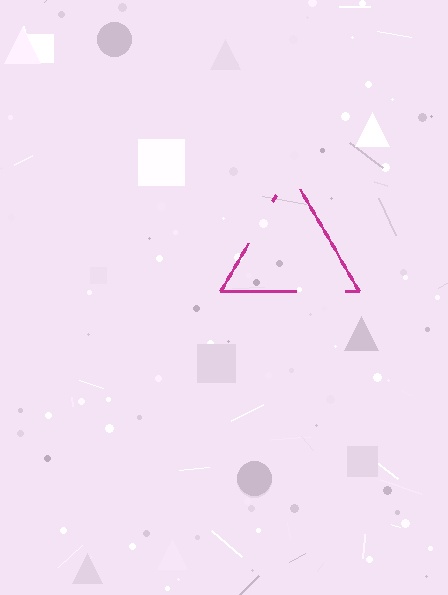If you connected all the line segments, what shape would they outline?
They would outline a triangle.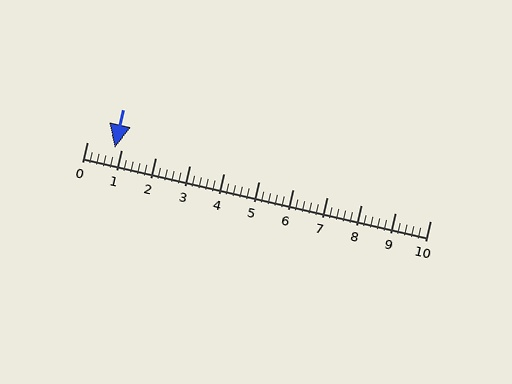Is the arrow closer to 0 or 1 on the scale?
The arrow is closer to 1.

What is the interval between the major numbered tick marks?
The major tick marks are spaced 1 units apart.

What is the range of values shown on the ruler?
The ruler shows values from 0 to 10.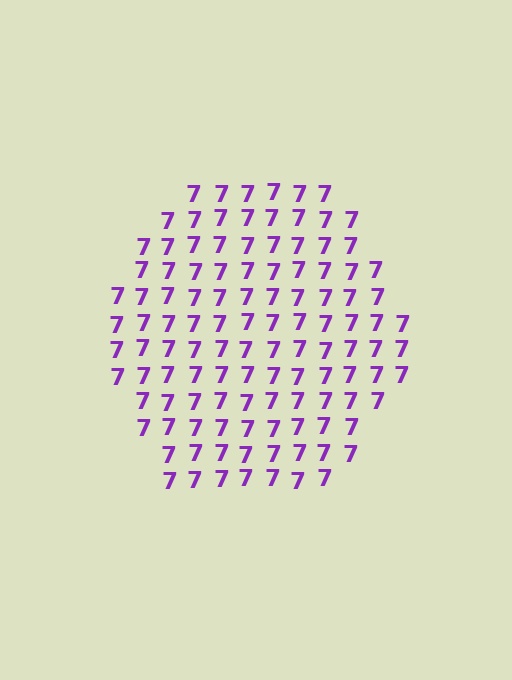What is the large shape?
The large shape is a hexagon.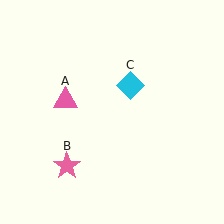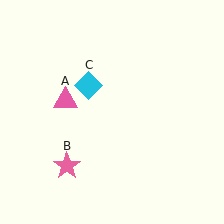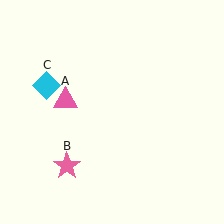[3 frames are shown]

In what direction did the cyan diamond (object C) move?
The cyan diamond (object C) moved left.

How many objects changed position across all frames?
1 object changed position: cyan diamond (object C).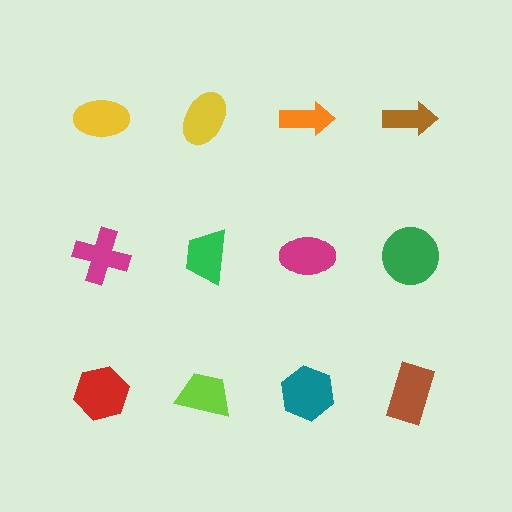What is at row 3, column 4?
A brown rectangle.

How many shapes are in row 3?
4 shapes.